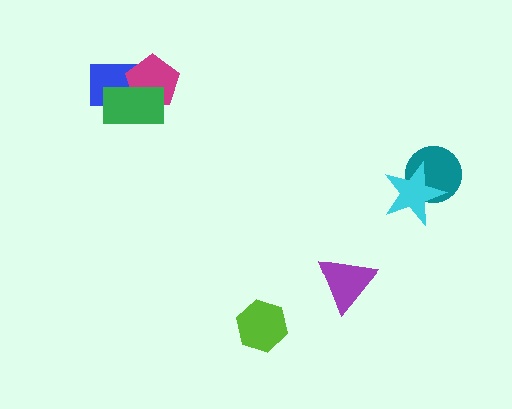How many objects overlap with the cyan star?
1 object overlaps with the cyan star.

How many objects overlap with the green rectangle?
2 objects overlap with the green rectangle.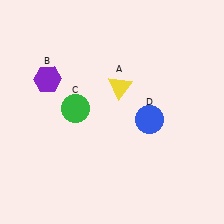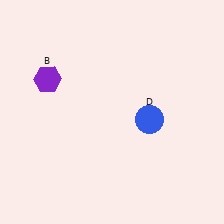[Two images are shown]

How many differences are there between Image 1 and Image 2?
There are 2 differences between the two images.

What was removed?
The green circle (C), the yellow triangle (A) were removed in Image 2.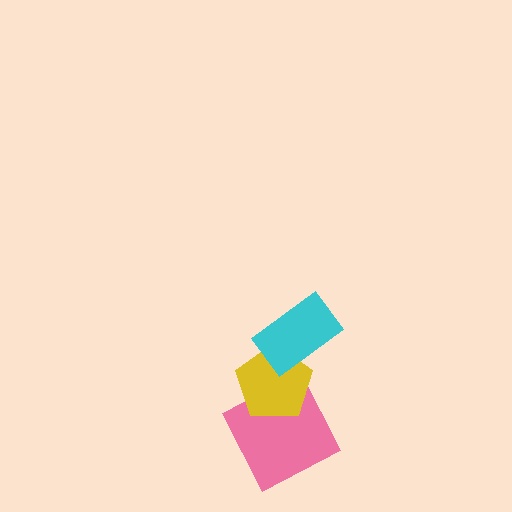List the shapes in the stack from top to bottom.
From top to bottom: the cyan rectangle, the yellow pentagon, the pink square.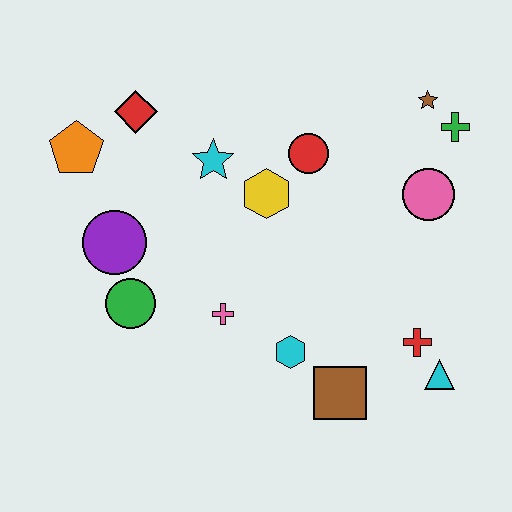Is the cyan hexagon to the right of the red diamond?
Yes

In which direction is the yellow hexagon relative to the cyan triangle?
The yellow hexagon is above the cyan triangle.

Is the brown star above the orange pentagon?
Yes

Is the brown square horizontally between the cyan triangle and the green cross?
No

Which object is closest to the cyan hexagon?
The brown square is closest to the cyan hexagon.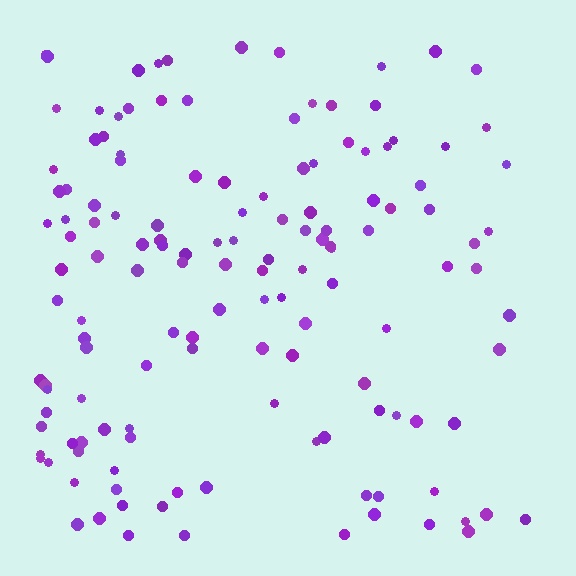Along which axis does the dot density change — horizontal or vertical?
Horizontal.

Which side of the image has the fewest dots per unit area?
The right.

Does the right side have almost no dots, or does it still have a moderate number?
Still a moderate number, just noticeably fewer than the left.